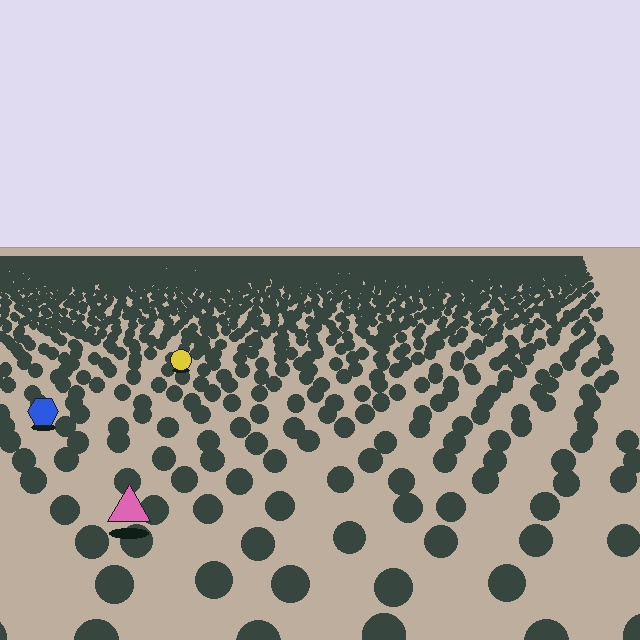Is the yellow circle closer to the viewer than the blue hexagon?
No. The blue hexagon is closer — you can tell from the texture gradient: the ground texture is coarser near it.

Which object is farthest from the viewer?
The yellow circle is farthest from the viewer. It appears smaller and the ground texture around it is denser.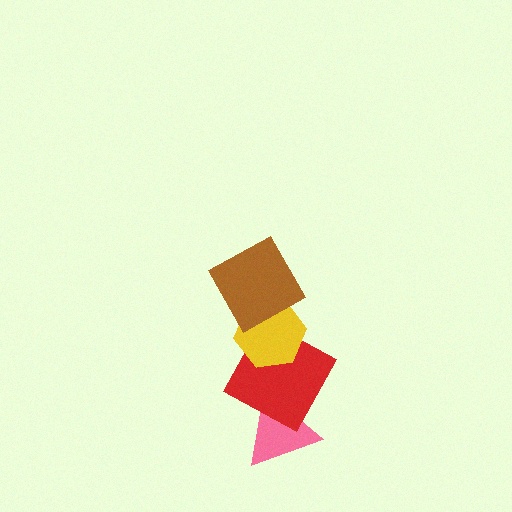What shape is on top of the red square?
The yellow hexagon is on top of the red square.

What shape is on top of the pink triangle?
The red square is on top of the pink triangle.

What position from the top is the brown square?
The brown square is 1st from the top.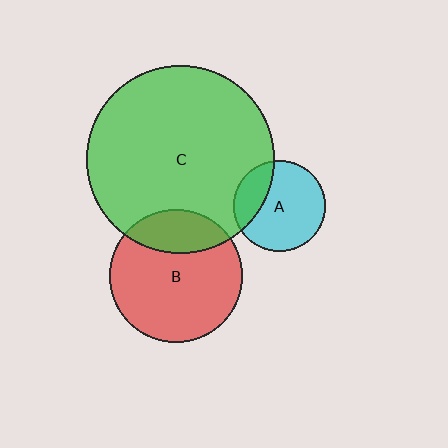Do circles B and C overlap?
Yes.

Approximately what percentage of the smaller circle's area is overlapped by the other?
Approximately 25%.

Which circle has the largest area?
Circle C (green).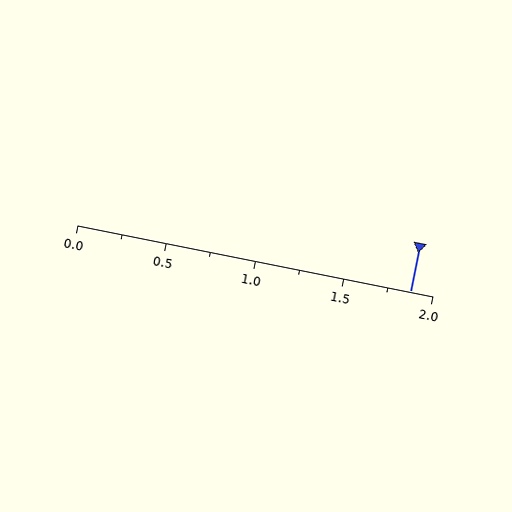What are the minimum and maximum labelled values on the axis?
The axis runs from 0.0 to 2.0.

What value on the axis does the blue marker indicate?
The marker indicates approximately 1.88.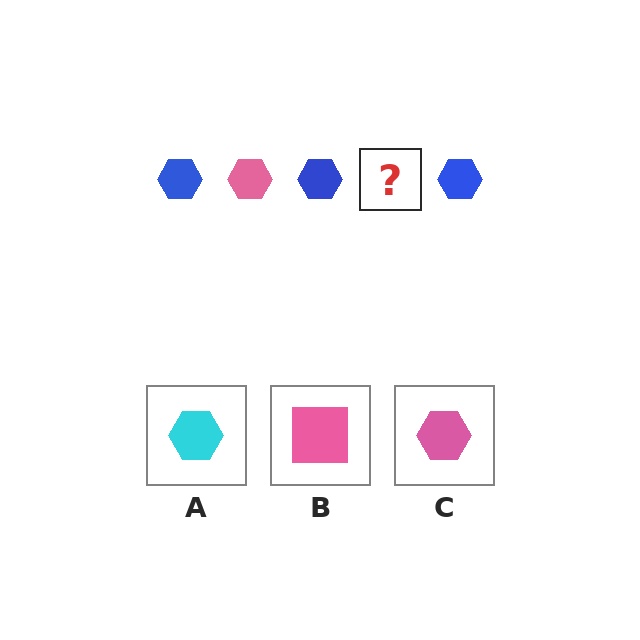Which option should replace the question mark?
Option C.